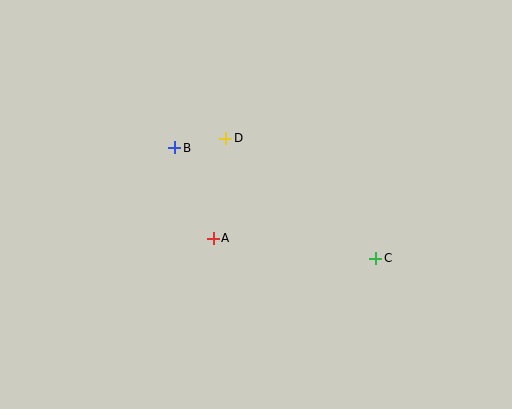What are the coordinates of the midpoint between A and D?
The midpoint between A and D is at (220, 188).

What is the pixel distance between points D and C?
The distance between D and C is 192 pixels.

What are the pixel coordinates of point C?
Point C is at (376, 258).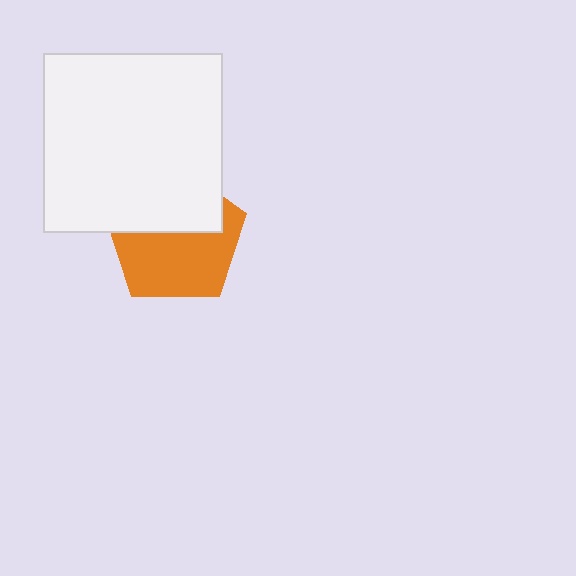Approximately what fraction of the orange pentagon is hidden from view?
Roughly 43% of the orange pentagon is hidden behind the white square.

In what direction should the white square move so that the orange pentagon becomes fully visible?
The white square should move up. That is the shortest direction to clear the overlap and leave the orange pentagon fully visible.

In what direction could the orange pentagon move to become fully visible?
The orange pentagon could move down. That would shift it out from behind the white square entirely.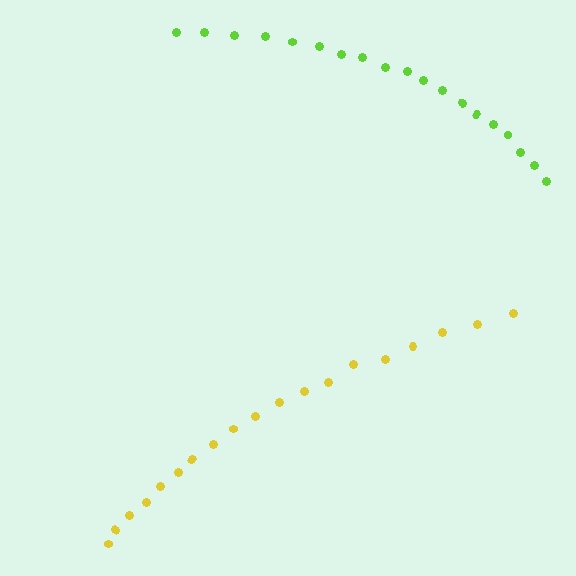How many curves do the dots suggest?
There are 2 distinct paths.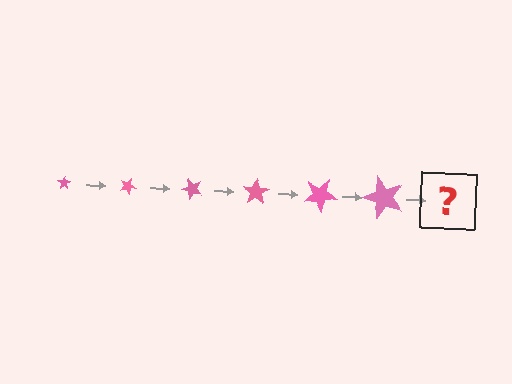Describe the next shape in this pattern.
It should be a star, larger than the previous one and rotated 150 degrees from the start.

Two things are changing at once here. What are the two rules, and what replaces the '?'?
The two rules are that the star grows larger each step and it rotates 25 degrees each step. The '?' should be a star, larger than the previous one and rotated 150 degrees from the start.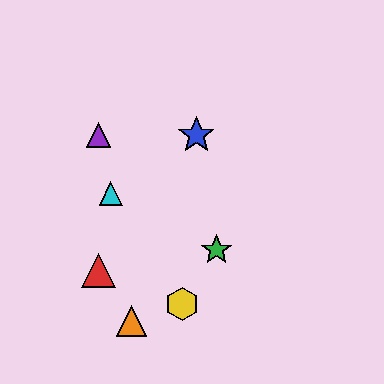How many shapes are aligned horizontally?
2 shapes (the blue star, the purple triangle) are aligned horizontally.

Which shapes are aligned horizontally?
The blue star, the purple triangle are aligned horizontally.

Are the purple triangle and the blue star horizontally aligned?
Yes, both are at y≈135.